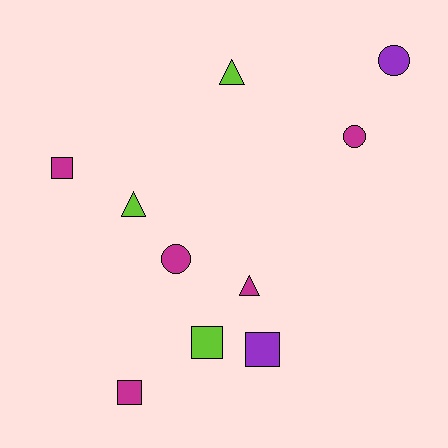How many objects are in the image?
There are 10 objects.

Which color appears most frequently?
Magenta, with 5 objects.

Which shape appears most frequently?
Square, with 4 objects.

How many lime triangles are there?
There are 2 lime triangles.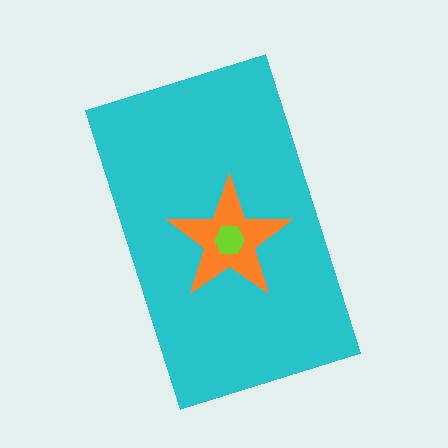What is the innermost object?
The lime hexagon.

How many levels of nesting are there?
3.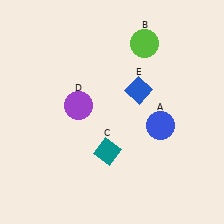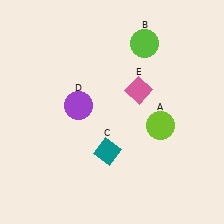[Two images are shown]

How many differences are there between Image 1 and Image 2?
There are 2 differences between the two images.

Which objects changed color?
A changed from blue to lime. E changed from blue to pink.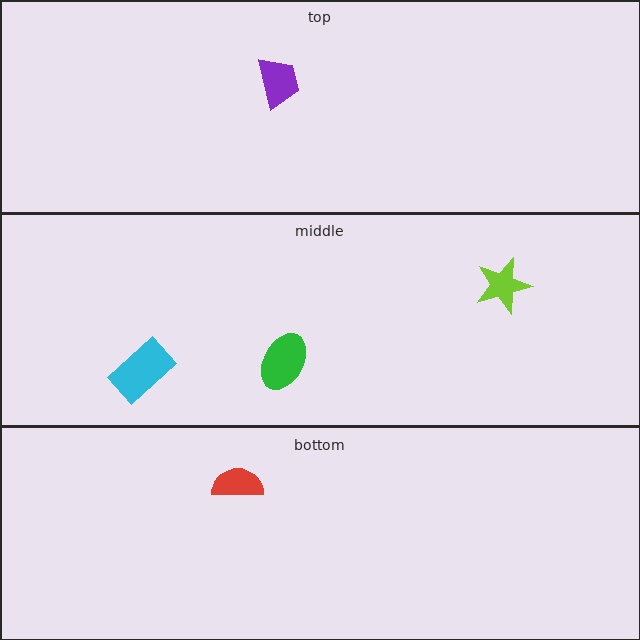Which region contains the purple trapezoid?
The top region.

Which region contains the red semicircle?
The bottom region.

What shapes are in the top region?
The purple trapezoid.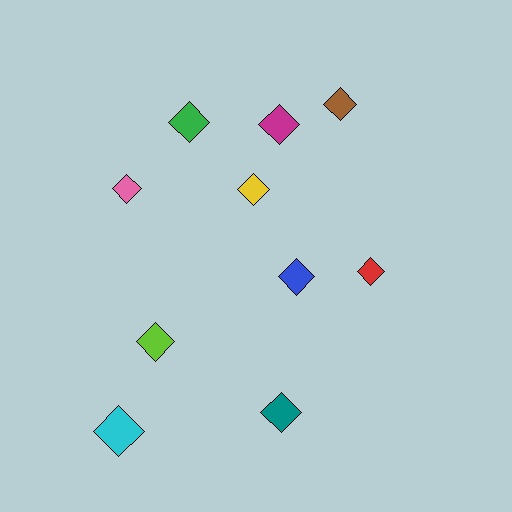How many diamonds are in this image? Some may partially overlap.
There are 10 diamonds.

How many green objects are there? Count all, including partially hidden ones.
There is 1 green object.